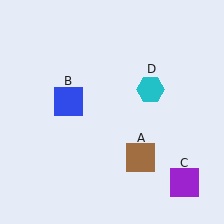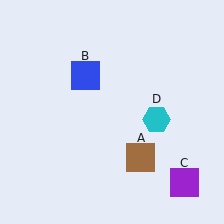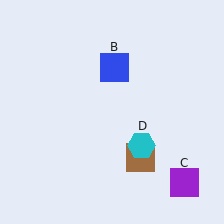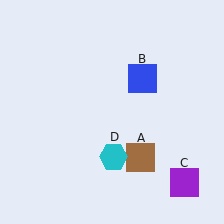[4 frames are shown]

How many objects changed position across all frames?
2 objects changed position: blue square (object B), cyan hexagon (object D).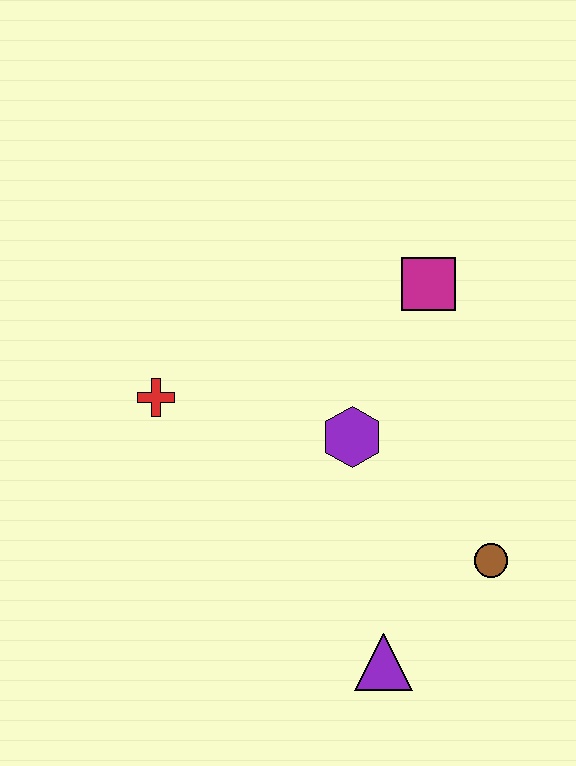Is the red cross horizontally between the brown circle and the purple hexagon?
No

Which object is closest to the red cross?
The purple hexagon is closest to the red cross.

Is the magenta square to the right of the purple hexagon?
Yes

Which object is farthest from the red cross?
The brown circle is farthest from the red cross.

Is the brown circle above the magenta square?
No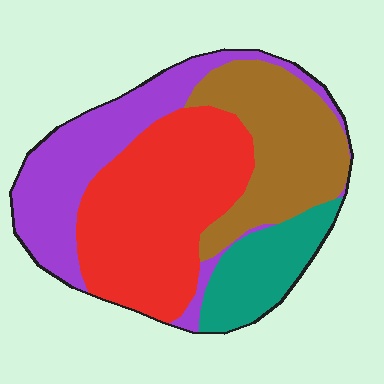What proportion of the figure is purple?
Purple covers roughly 25% of the figure.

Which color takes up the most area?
Red, at roughly 35%.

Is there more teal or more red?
Red.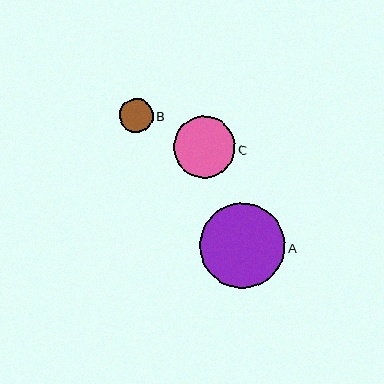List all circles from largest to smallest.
From largest to smallest: A, C, B.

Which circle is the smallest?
Circle B is the smallest with a size of approximately 34 pixels.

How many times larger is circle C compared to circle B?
Circle C is approximately 1.8 times the size of circle B.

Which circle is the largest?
Circle A is the largest with a size of approximately 85 pixels.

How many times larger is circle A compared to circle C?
Circle A is approximately 1.4 times the size of circle C.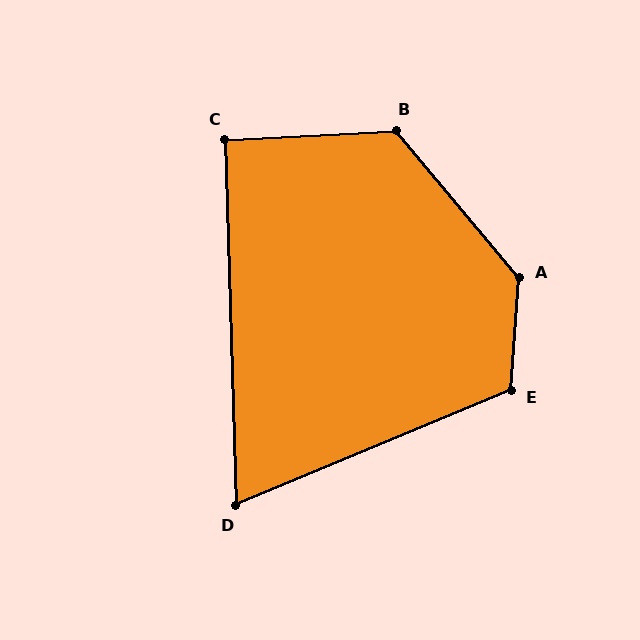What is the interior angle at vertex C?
Approximately 91 degrees (approximately right).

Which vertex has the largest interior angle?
A, at approximately 136 degrees.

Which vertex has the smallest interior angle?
D, at approximately 69 degrees.